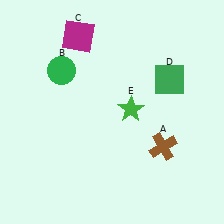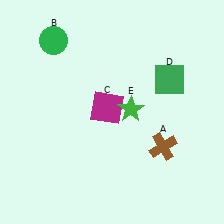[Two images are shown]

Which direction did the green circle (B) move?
The green circle (B) moved up.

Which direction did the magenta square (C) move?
The magenta square (C) moved down.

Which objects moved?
The objects that moved are: the green circle (B), the magenta square (C).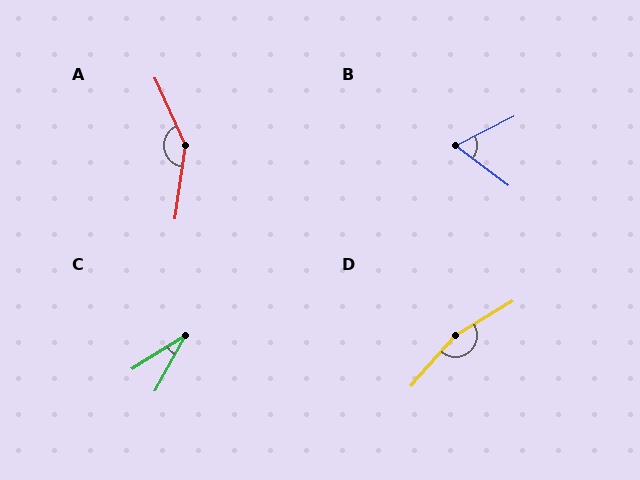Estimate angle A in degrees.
Approximately 147 degrees.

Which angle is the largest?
D, at approximately 162 degrees.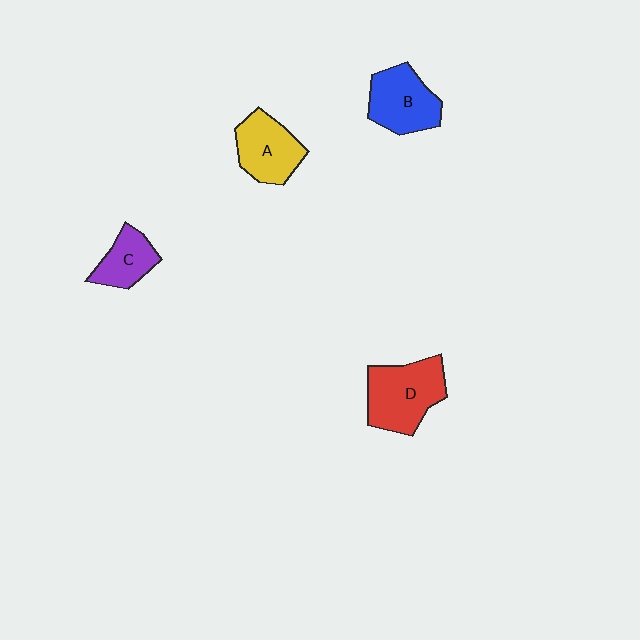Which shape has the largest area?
Shape D (red).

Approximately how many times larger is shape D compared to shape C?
Approximately 1.8 times.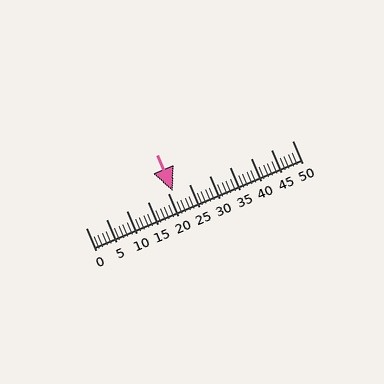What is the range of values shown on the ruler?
The ruler shows values from 0 to 50.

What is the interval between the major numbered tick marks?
The major tick marks are spaced 5 units apart.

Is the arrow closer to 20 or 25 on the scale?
The arrow is closer to 20.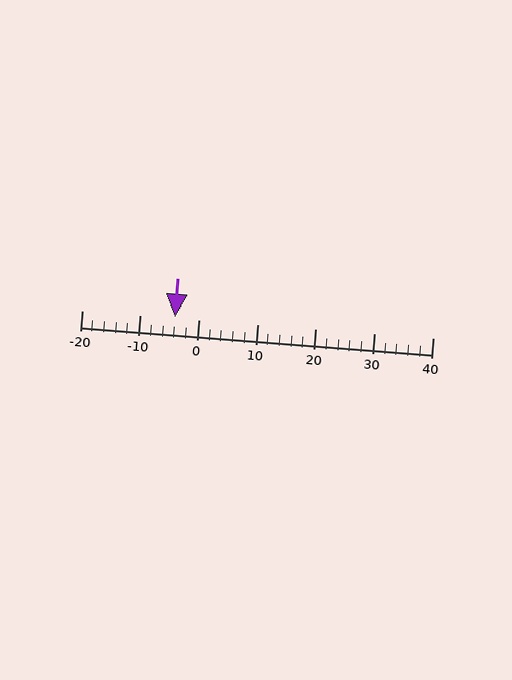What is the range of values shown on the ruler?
The ruler shows values from -20 to 40.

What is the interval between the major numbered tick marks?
The major tick marks are spaced 10 units apart.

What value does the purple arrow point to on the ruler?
The purple arrow points to approximately -4.